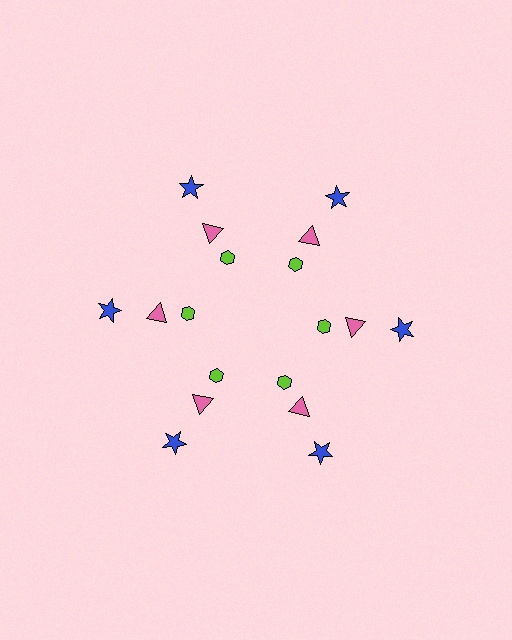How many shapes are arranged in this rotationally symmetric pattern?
There are 18 shapes, arranged in 6 groups of 3.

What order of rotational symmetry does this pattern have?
This pattern has 6-fold rotational symmetry.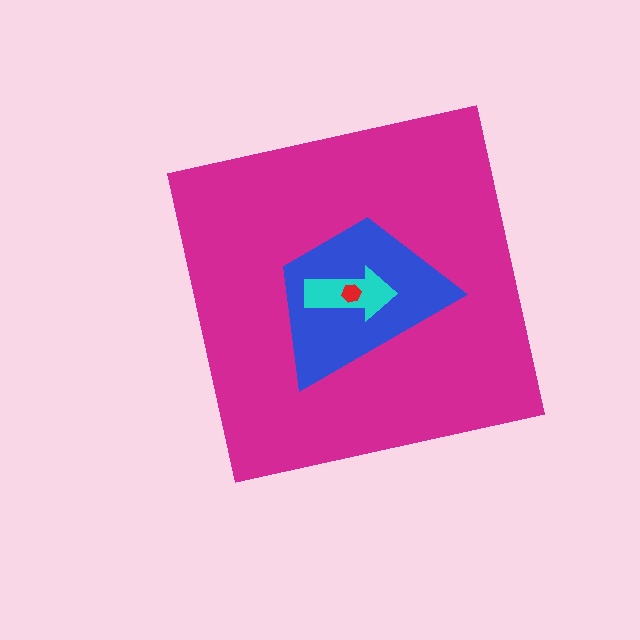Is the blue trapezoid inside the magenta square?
Yes.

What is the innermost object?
The red hexagon.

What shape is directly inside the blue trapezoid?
The cyan arrow.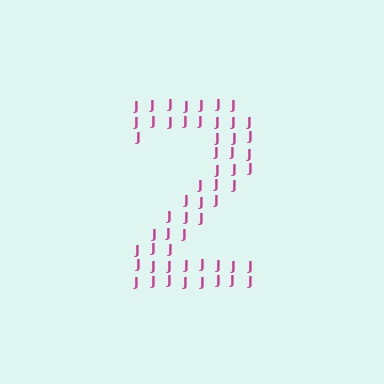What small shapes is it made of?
It is made of small letter J's.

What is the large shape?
The large shape is the digit 2.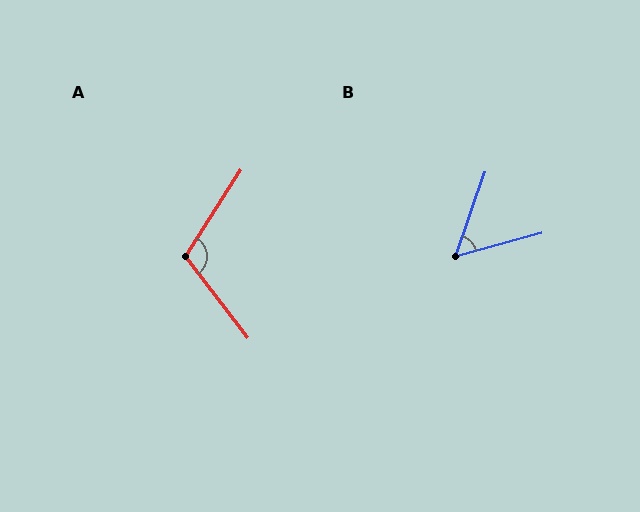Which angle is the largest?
A, at approximately 110 degrees.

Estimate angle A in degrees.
Approximately 110 degrees.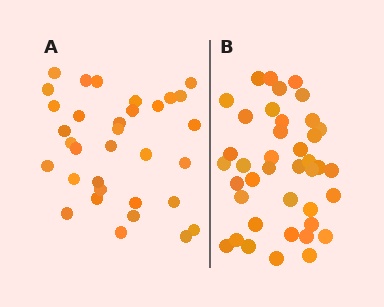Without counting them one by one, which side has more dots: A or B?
Region B (the right region) has more dots.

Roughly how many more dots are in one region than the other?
Region B has roughly 8 or so more dots than region A.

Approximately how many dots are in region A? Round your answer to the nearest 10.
About 30 dots. (The exact count is 33, which rounds to 30.)